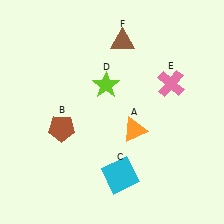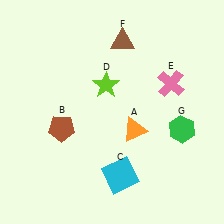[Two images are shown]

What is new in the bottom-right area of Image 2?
A green hexagon (G) was added in the bottom-right area of Image 2.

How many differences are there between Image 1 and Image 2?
There is 1 difference between the two images.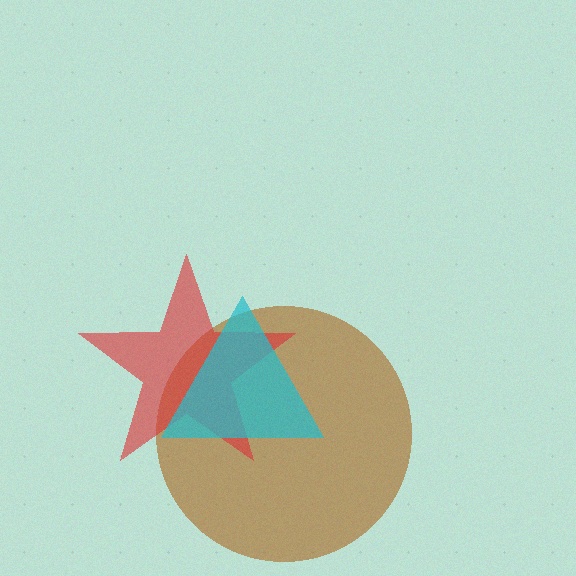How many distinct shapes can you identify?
There are 3 distinct shapes: a brown circle, a red star, a cyan triangle.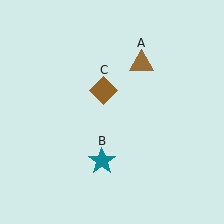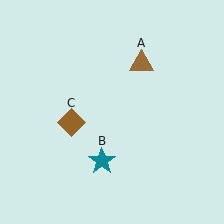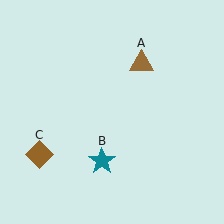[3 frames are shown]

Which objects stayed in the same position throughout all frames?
Brown triangle (object A) and teal star (object B) remained stationary.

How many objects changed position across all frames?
1 object changed position: brown diamond (object C).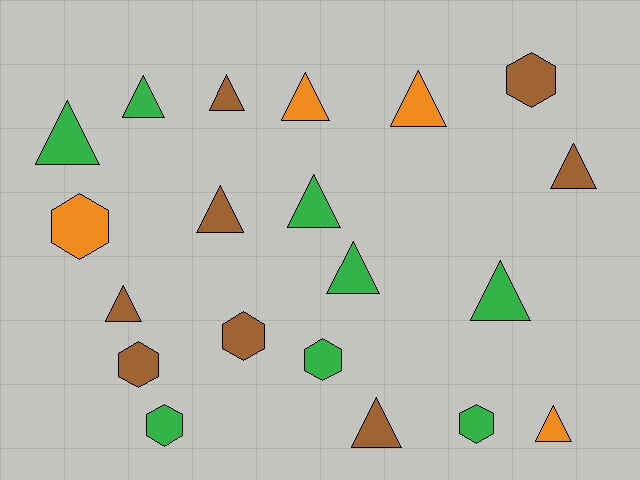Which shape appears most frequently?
Triangle, with 13 objects.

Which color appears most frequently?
Brown, with 8 objects.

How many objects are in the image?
There are 20 objects.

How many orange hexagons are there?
There is 1 orange hexagon.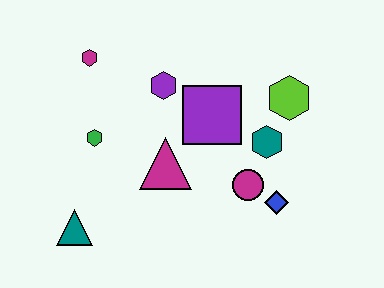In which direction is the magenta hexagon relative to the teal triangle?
The magenta hexagon is above the teal triangle.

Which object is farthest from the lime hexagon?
The teal triangle is farthest from the lime hexagon.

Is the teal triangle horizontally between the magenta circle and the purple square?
No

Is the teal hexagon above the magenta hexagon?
No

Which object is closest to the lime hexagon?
The teal hexagon is closest to the lime hexagon.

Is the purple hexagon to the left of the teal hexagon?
Yes